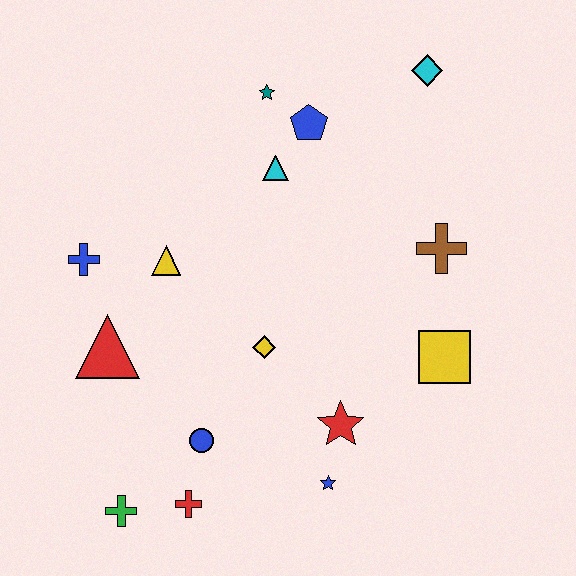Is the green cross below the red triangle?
Yes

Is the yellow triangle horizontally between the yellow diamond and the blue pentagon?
No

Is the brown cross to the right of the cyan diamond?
Yes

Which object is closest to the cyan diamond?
The blue pentagon is closest to the cyan diamond.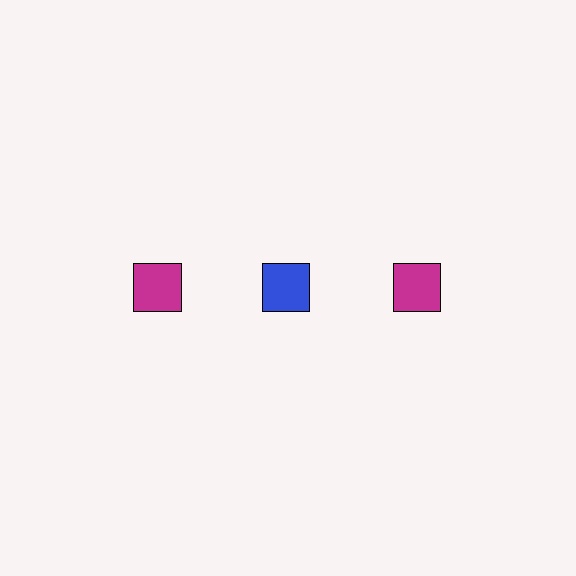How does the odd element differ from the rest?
It has a different color: blue instead of magenta.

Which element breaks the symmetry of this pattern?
The blue square in the top row, second from left column breaks the symmetry. All other shapes are magenta squares.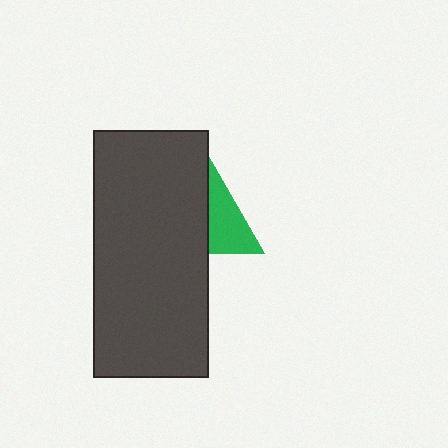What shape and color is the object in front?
The object in front is a dark gray rectangle.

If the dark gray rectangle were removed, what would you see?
You would see the complete green triangle.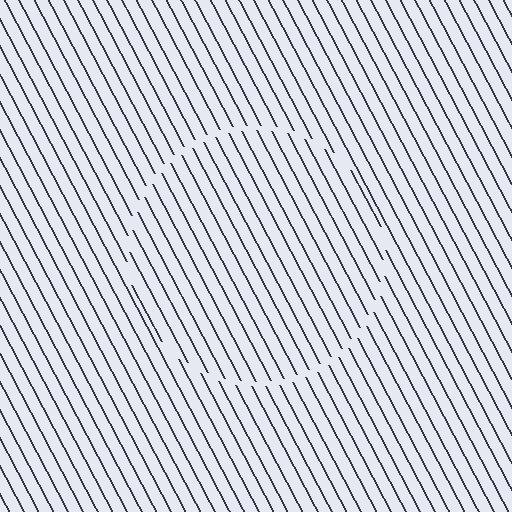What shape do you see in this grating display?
An illusory circle. The interior of the shape contains the same grating, shifted by half a period — the contour is defined by the phase discontinuity where line-ends from the inner and outer gratings abut.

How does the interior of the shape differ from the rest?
The interior of the shape contains the same grating, shifted by half a period — the contour is defined by the phase discontinuity where line-ends from the inner and outer gratings abut.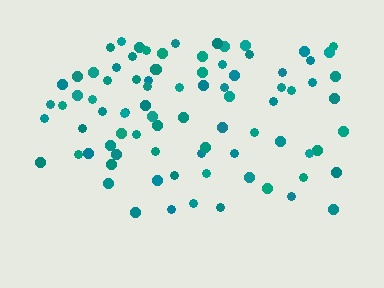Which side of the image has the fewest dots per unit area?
The bottom.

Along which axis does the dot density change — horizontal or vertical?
Vertical.